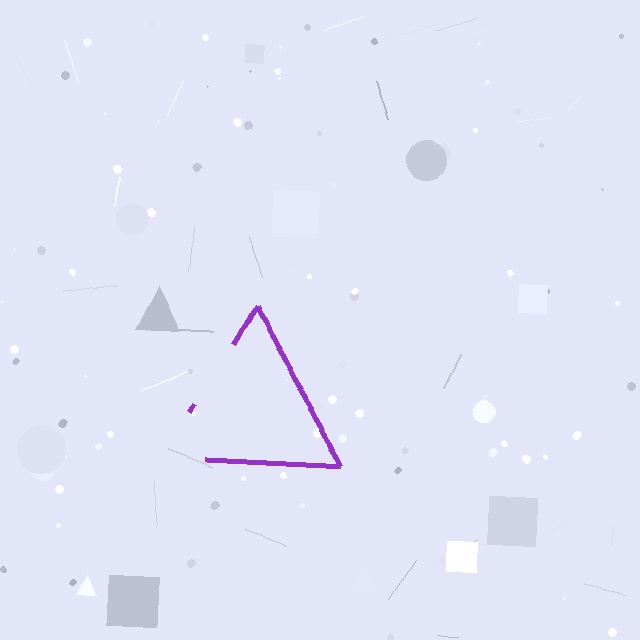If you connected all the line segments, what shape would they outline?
They would outline a triangle.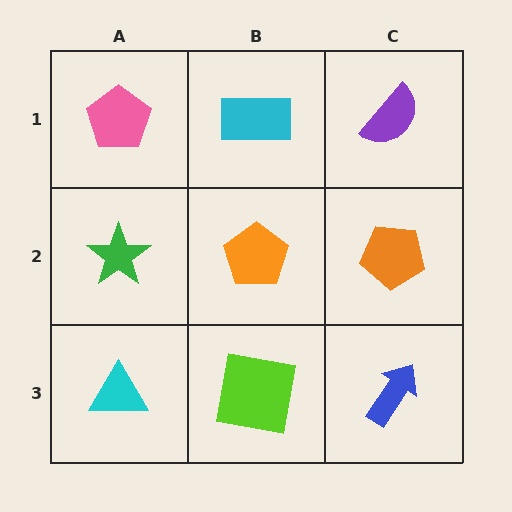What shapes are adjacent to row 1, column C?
An orange pentagon (row 2, column C), a cyan rectangle (row 1, column B).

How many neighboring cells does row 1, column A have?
2.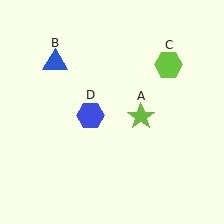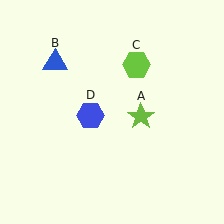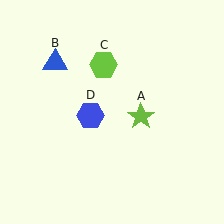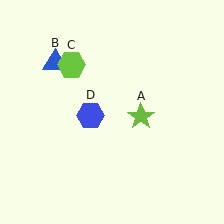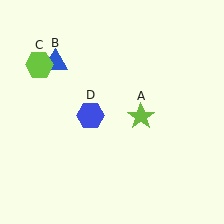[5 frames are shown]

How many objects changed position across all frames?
1 object changed position: lime hexagon (object C).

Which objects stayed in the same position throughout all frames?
Lime star (object A) and blue triangle (object B) and blue hexagon (object D) remained stationary.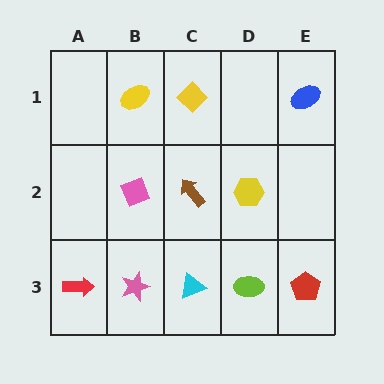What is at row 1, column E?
A blue ellipse.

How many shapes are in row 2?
3 shapes.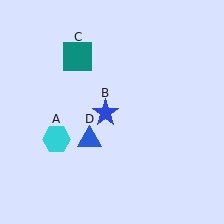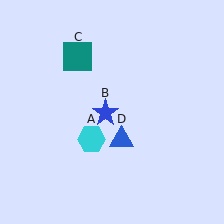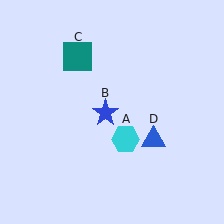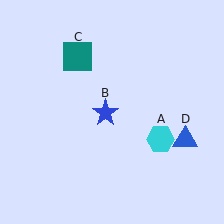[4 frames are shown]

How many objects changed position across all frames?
2 objects changed position: cyan hexagon (object A), blue triangle (object D).